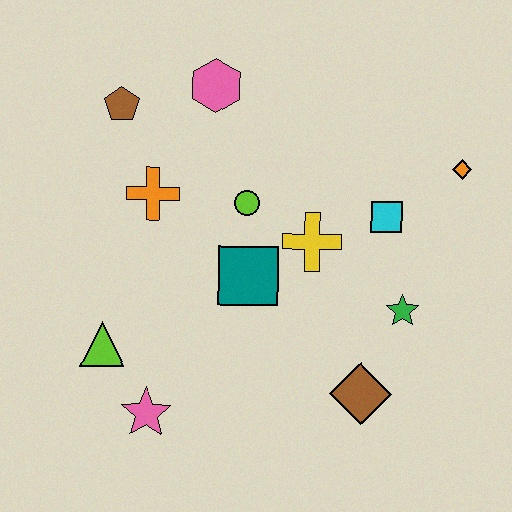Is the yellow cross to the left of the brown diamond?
Yes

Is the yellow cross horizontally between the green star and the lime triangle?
Yes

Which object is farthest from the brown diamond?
The brown pentagon is farthest from the brown diamond.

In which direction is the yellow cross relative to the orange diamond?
The yellow cross is to the left of the orange diamond.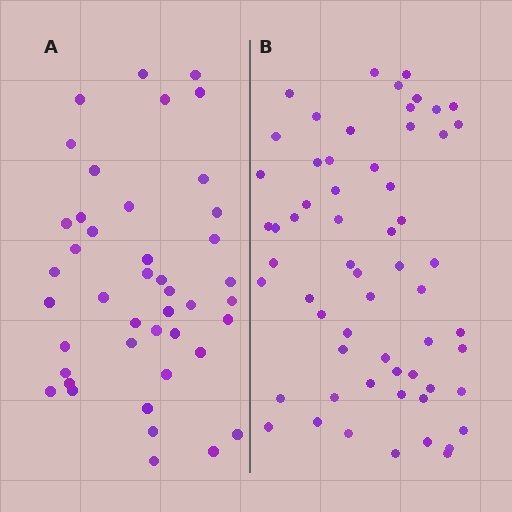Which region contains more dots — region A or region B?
Region B (the right region) has more dots.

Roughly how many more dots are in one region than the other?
Region B has approximately 15 more dots than region A.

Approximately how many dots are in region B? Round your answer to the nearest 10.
About 60 dots.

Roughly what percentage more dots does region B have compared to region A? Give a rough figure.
About 40% more.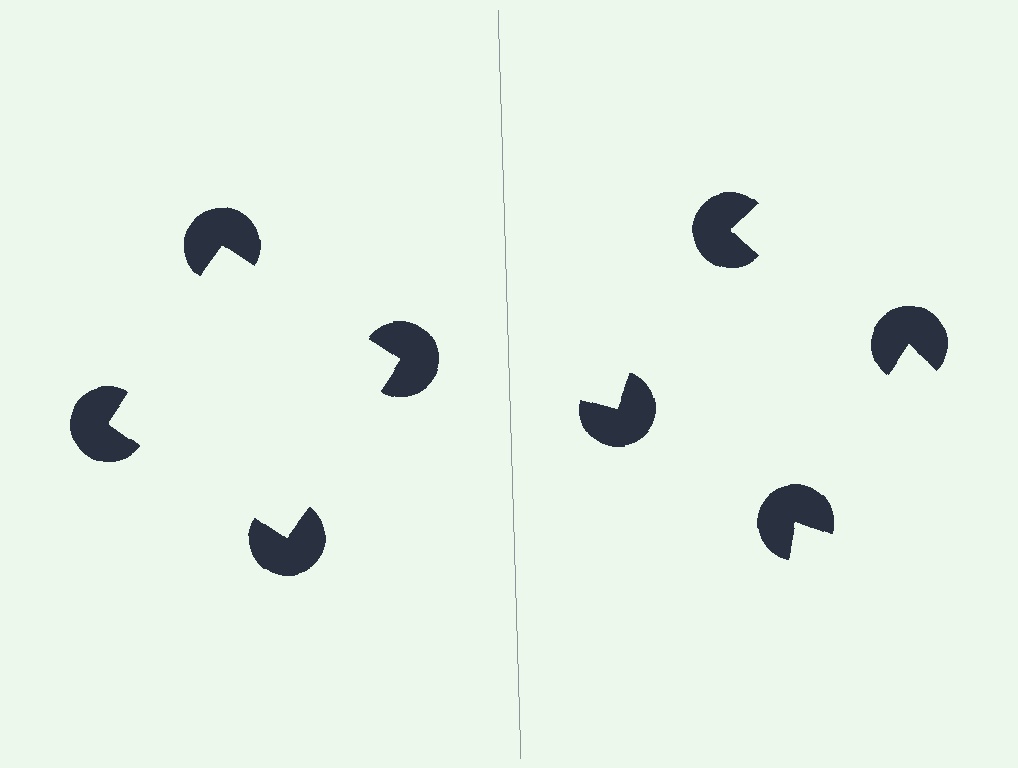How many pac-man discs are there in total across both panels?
8 — 4 on each side.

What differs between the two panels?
The pac-man discs are positioned identically on both sides; only the wedge orientations differ. On the left they align to a square; on the right they are misaligned.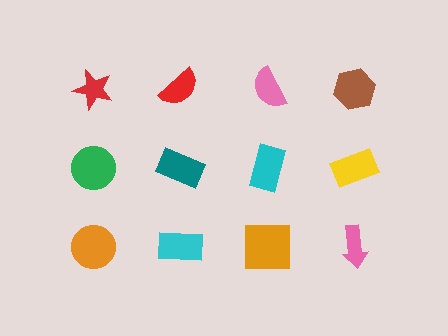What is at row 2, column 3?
A cyan rectangle.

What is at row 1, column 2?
A red semicircle.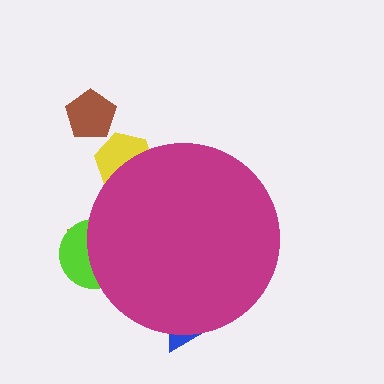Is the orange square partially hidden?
Yes, the orange square is partially hidden behind the magenta circle.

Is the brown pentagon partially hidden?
No, the brown pentagon is fully visible.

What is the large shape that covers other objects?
A magenta circle.